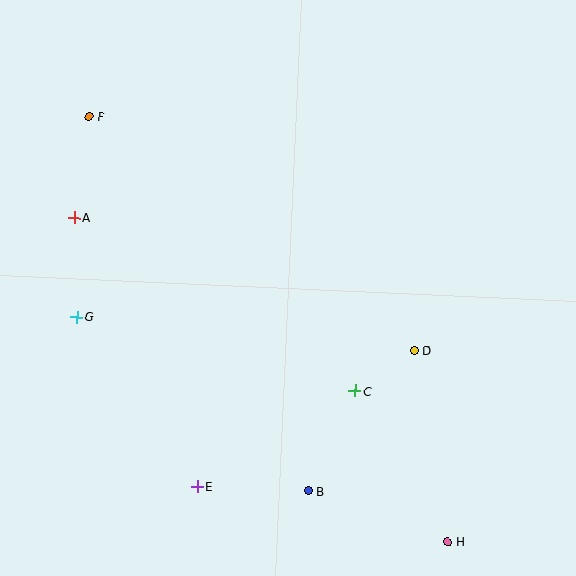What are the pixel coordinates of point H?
Point H is at (448, 542).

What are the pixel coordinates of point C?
Point C is at (355, 391).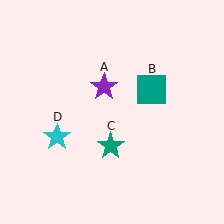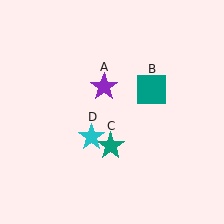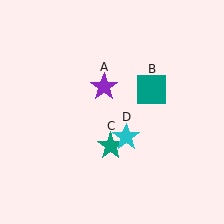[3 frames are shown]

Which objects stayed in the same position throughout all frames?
Purple star (object A) and teal square (object B) and teal star (object C) remained stationary.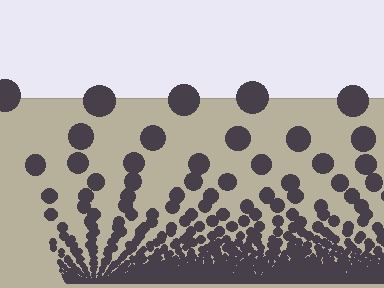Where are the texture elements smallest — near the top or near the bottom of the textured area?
Near the bottom.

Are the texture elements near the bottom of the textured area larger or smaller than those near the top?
Smaller. The gradient is inverted — elements near the bottom are smaller and denser.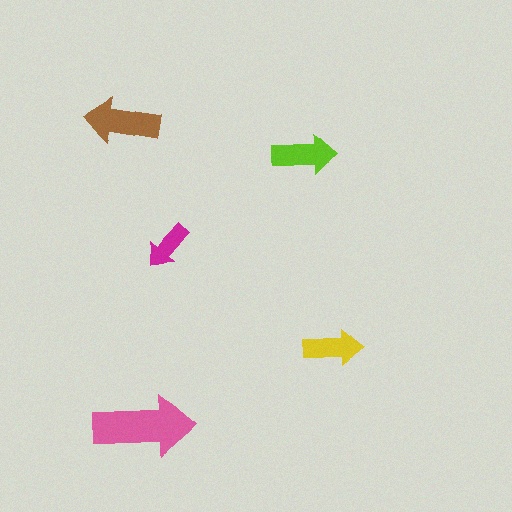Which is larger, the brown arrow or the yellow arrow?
The brown one.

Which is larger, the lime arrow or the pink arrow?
The pink one.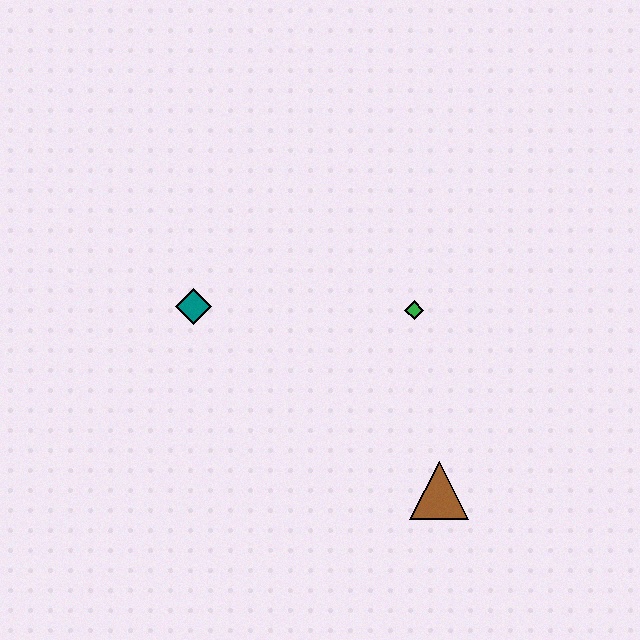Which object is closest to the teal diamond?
The green diamond is closest to the teal diamond.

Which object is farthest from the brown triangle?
The teal diamond is farthest from the brown triangle.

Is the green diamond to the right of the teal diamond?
Yes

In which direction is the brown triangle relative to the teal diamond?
The brown triangle is to the right of the teal diamond.